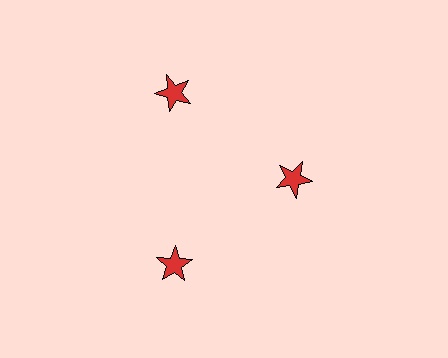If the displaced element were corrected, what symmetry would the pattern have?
It would have 3-fold rotational symmetry — the pattern would map onto itself every 120 degrees.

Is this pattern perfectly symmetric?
No. The 3 red stars are arranged in a ring, but one element near the 3 o'clock position is pulled inward toward the center, breaking the 3-fold rotational symmetry.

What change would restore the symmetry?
The symmetry would be restored by moving it outward, back onto the ring so that all 3 stars sit at equal angles and equal distance from the center.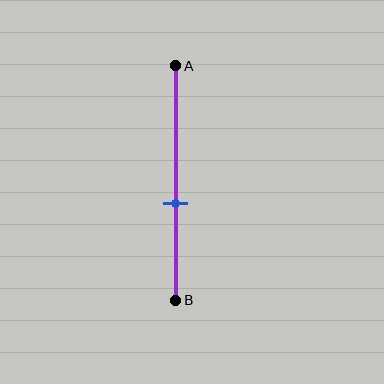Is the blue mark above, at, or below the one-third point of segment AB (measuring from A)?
The blue mark is below the one-third point of segment AB.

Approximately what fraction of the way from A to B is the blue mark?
The blue mark is approximately 60% of the way from A to B.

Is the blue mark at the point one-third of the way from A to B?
No, the mark is at about 60% from A, not at the 33% one-third point.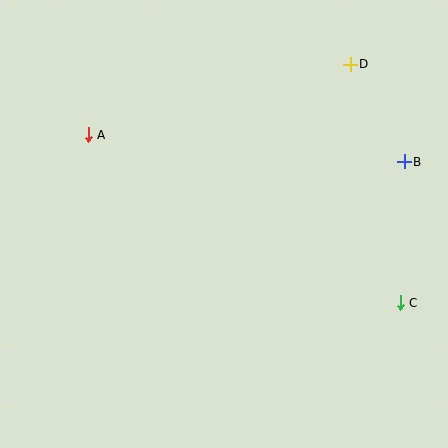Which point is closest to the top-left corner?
Point A is closest to the top-left corner.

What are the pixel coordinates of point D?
Point D is at (350, 64).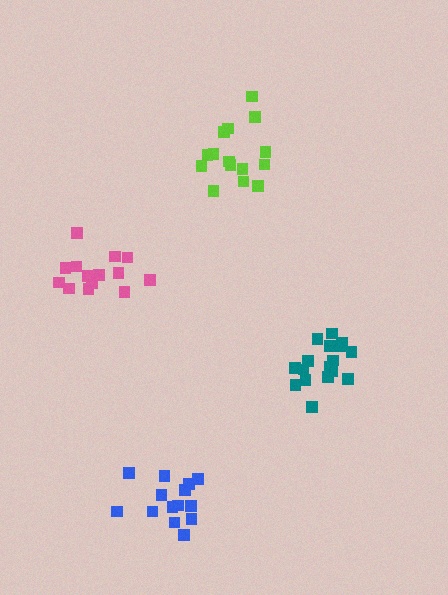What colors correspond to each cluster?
The clusters are colored: teal, lime, pink, blue.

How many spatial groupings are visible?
There are 4 spatial groupings.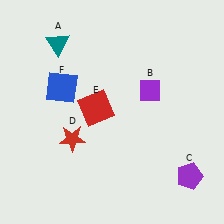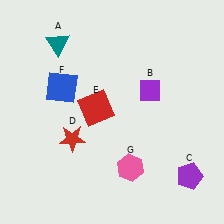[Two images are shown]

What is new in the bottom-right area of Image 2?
A pink hexagon (G) was added in the bottom-right area of Image 2.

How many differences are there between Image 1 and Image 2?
There is 1 difference between the two images.